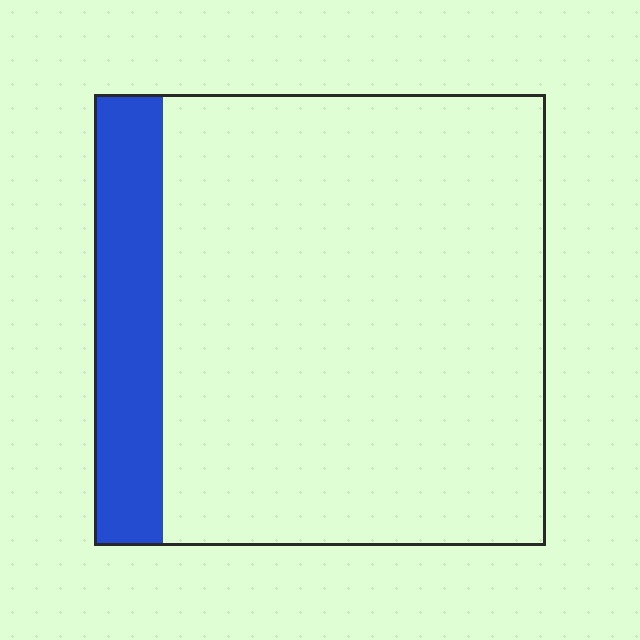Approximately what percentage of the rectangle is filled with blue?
Approximately 15%.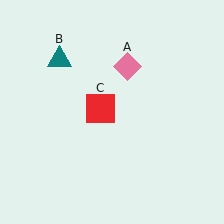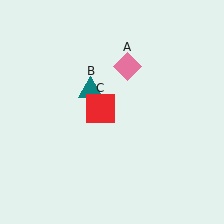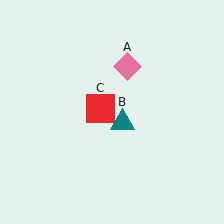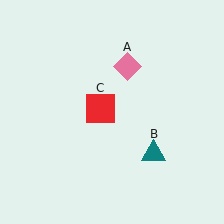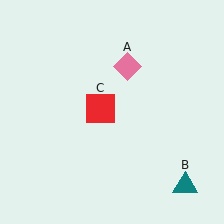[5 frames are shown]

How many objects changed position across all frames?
1 object changed position: teal triangle (object B).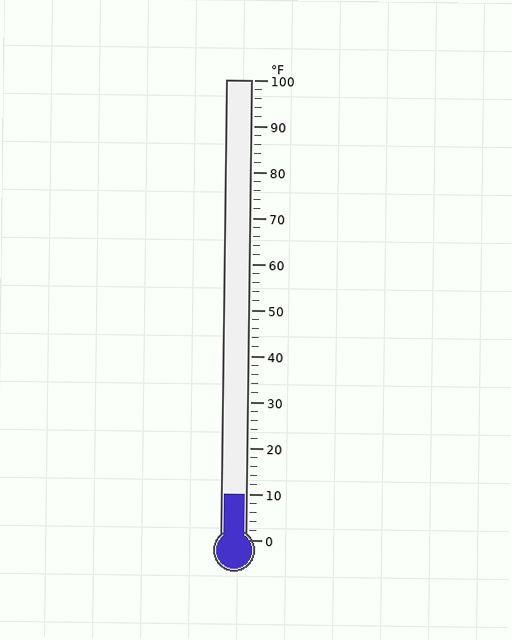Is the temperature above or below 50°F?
The temperature is below 50°F.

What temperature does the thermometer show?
The thermometer shows approximately 10°F.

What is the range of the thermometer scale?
The thermometer scale ranges from 0°F to 100°F.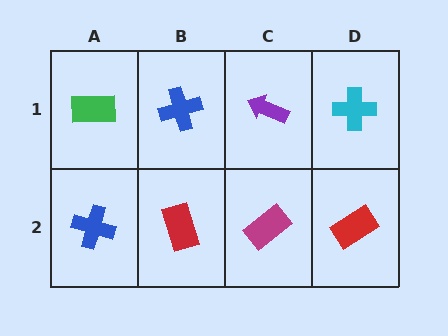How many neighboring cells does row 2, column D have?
2.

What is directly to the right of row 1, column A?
A blue cross.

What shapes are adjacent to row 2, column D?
A cyan cross (row 1, column D), a magenta rectangle (row 2, column C).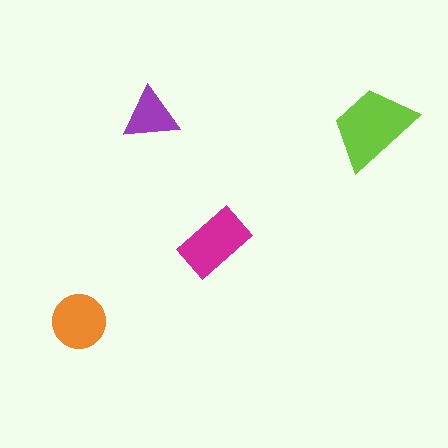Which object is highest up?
The purple triangle is topmost.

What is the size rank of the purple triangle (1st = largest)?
4th.